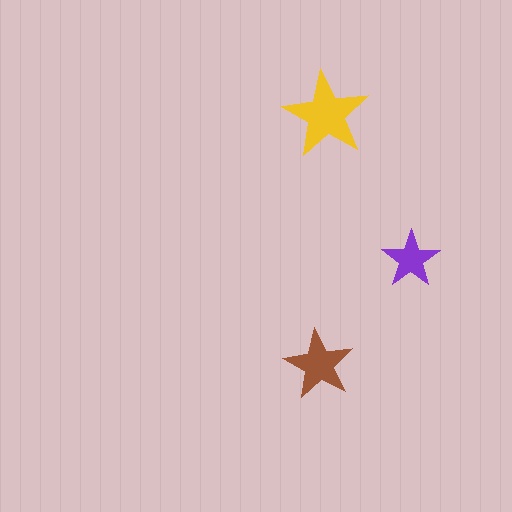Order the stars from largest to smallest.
the yellow one, the brown one, the purple one.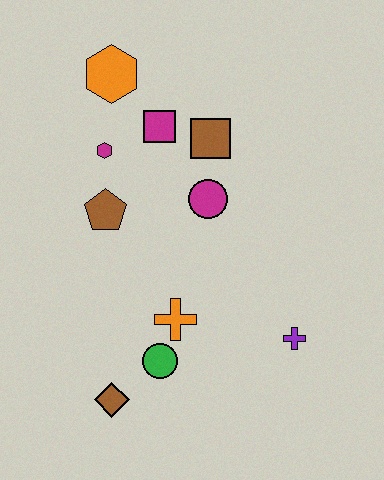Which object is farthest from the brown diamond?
The orange hexagon is farthest from the brown diamond.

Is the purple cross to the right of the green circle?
Yes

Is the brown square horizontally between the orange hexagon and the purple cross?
Yes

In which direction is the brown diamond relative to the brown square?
The brown diamond is below the brown square.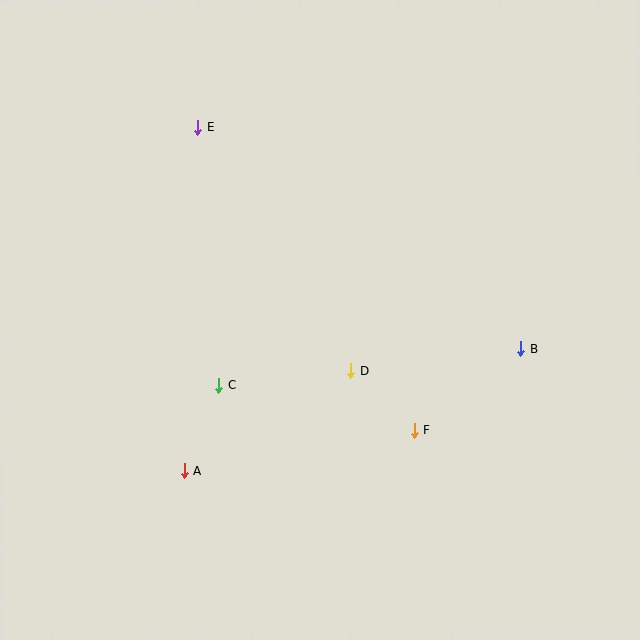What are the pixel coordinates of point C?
Point C is at (219, 385).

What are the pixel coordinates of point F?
Point F is at (415, 430).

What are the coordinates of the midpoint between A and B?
The midpoint between A and B is at (352, 410).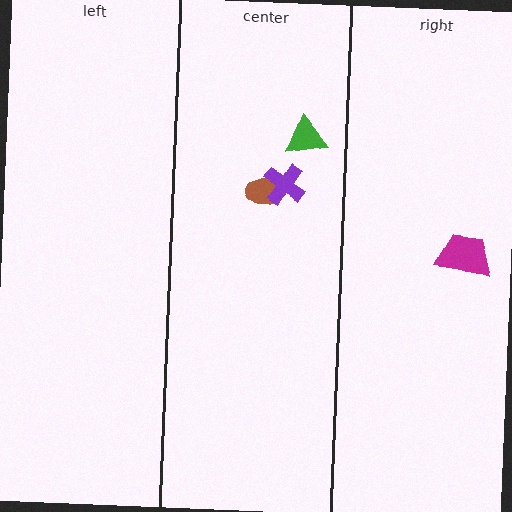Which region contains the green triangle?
The center region.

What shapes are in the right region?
The magenta trapezoid.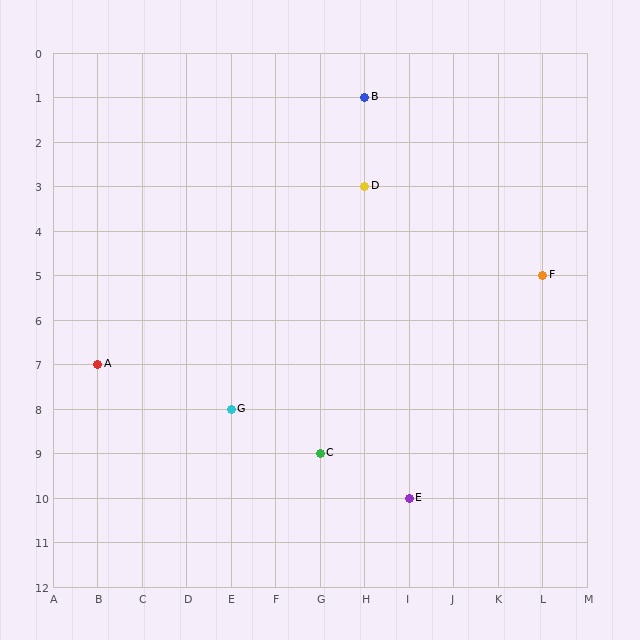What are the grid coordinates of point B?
Point B is at grid coordinates (H, 1).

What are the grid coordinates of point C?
Point C is at grid coordinates (G, 9).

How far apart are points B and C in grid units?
Points B and C are 1 column and 8 rows apart (about 8.1 grid units diagonally).